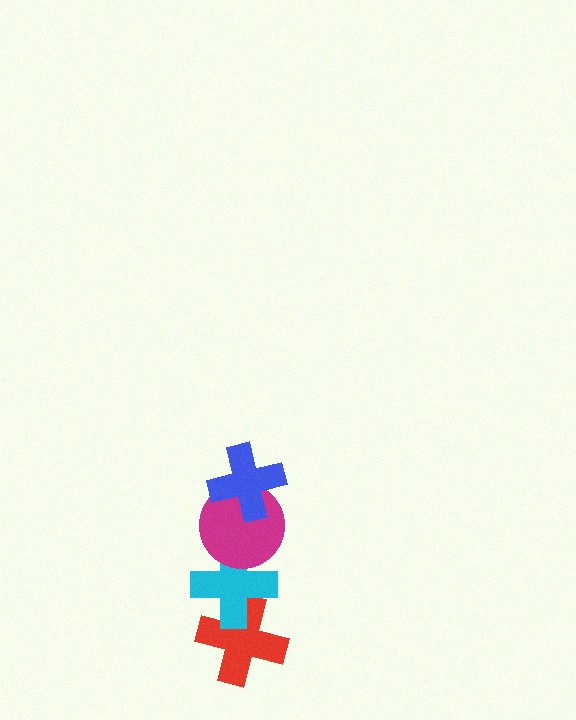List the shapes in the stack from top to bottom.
From top to bottom: the blue cross, the magenta circle, the cyan cross, the red cross.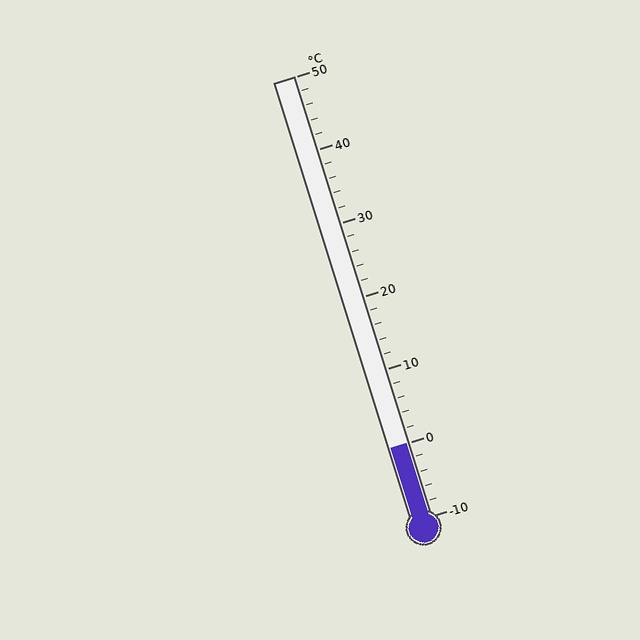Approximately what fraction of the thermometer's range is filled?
The thermometer is filled to approximately 15% of its range.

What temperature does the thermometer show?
The thermometer shows approximately 0°C.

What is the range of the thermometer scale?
The thermometer scale ranges from -10°C to 50°C.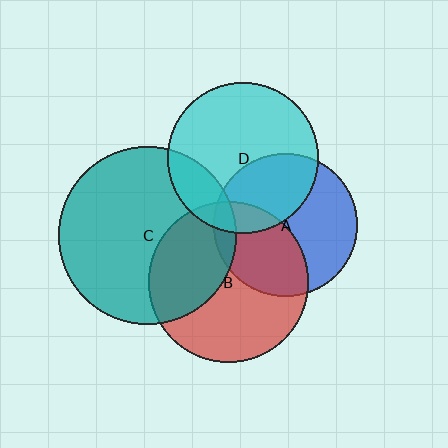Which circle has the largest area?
Circle C (teal).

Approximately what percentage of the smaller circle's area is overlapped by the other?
Approximately 40%.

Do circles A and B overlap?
Yes.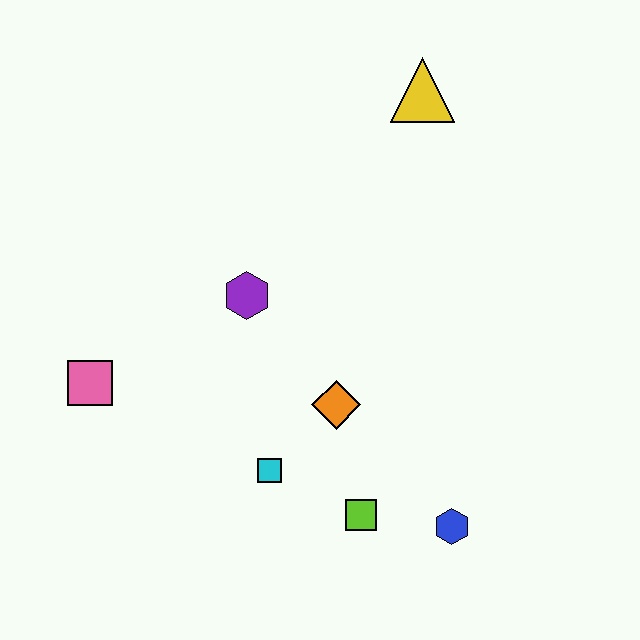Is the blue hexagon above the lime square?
No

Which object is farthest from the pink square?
The yellow triangle is farthest from the pink square.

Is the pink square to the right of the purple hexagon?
No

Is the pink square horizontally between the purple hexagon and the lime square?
No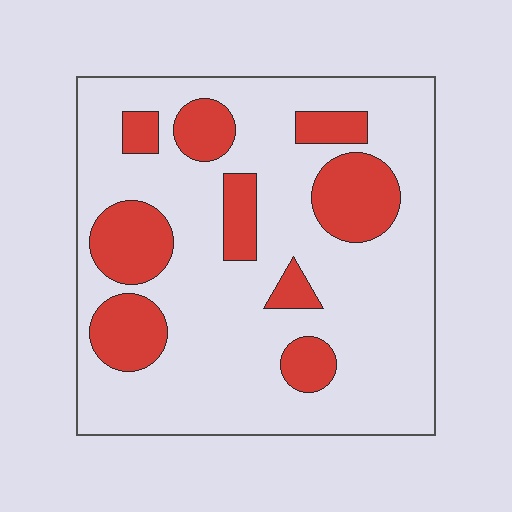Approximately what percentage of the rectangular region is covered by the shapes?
Approximately 25%.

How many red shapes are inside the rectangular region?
9.